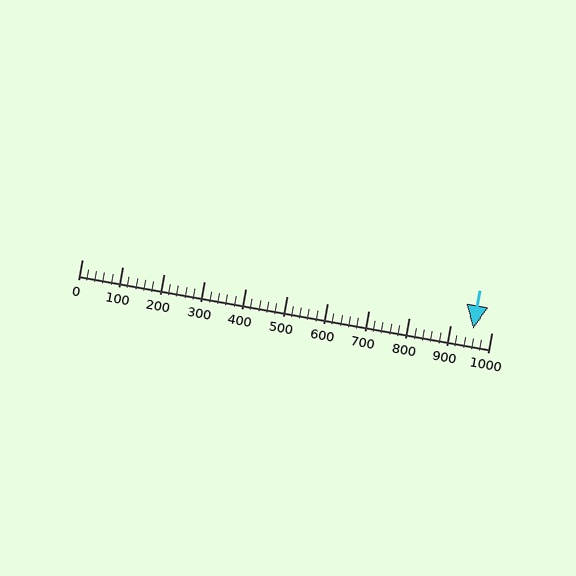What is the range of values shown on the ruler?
The ruler shows values from 0 to 1000.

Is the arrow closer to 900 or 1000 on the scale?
The arrow is closer to 1000.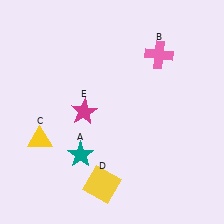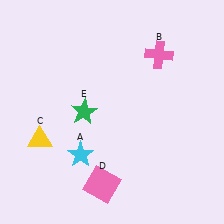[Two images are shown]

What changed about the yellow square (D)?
In Image 1, D is yellow. In Image 2, it changed to pink.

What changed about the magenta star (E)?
In Image 1, E is magenta. In Image 2, it changed to green.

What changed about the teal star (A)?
In Image 1, A is teal. In Image 2, it changed to cyan.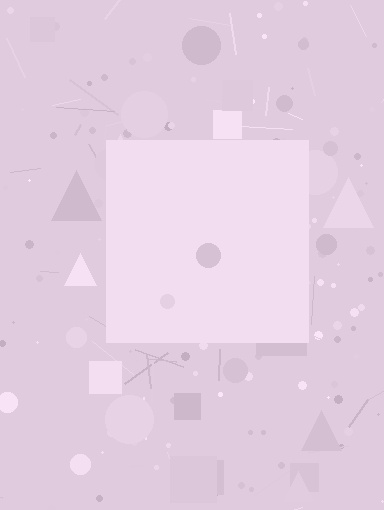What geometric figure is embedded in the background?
A square is embedded in the background.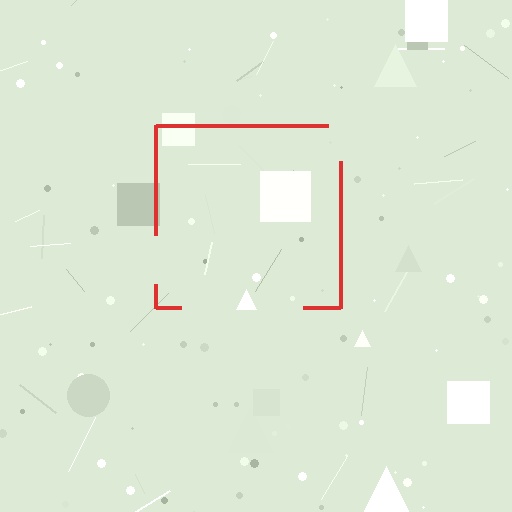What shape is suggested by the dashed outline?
The dashed outline suggests a square.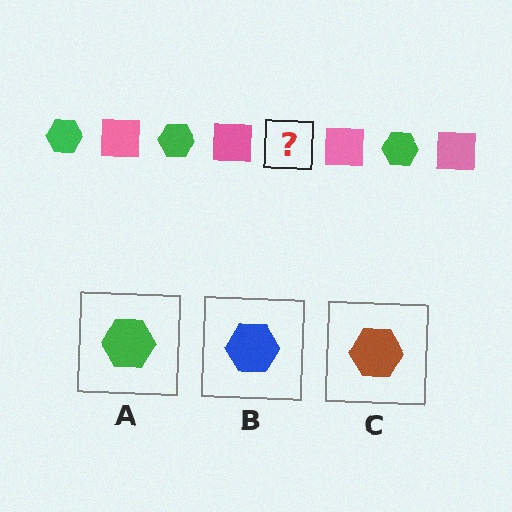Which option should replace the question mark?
Option A.